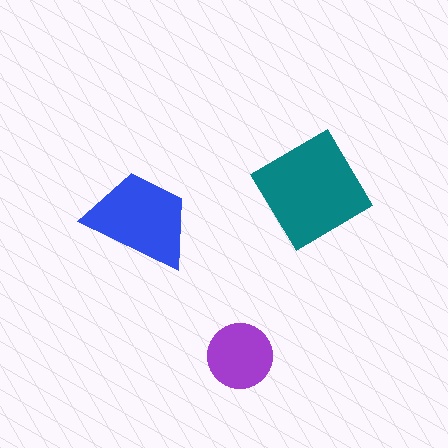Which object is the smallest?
The purple circle.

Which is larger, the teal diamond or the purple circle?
The teal diamond.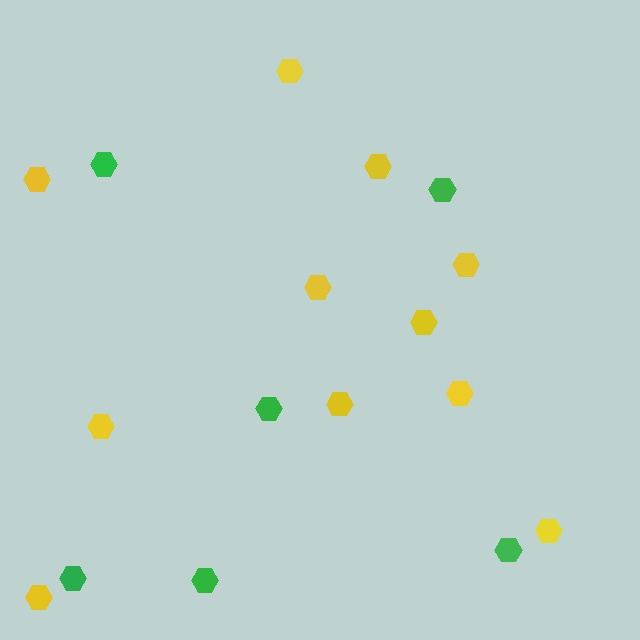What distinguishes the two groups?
There are 2 groups: one group of green hexagons (6) and one group of yellow hexagons (11).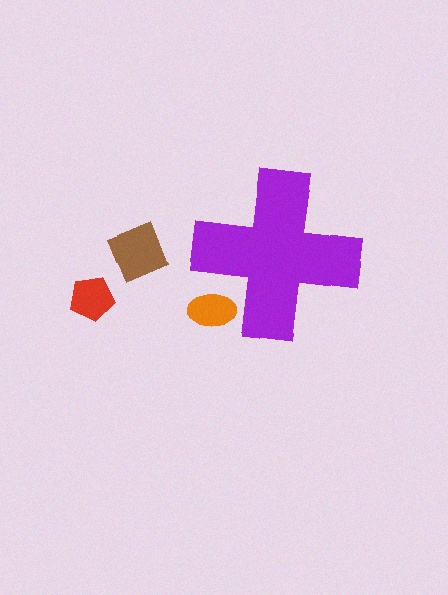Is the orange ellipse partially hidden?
Yes, the orange ellipse is partially hidden behind the purple cross.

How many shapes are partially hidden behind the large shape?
1 shape is partially hidden.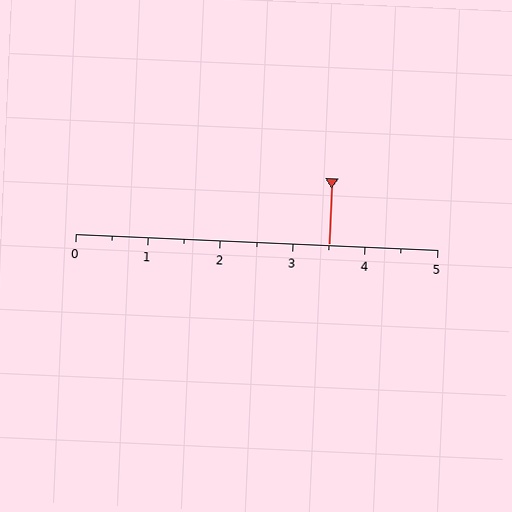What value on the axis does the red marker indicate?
The marker indicates approximately 3.5.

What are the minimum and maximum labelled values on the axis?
The axis runs from 0 to 5.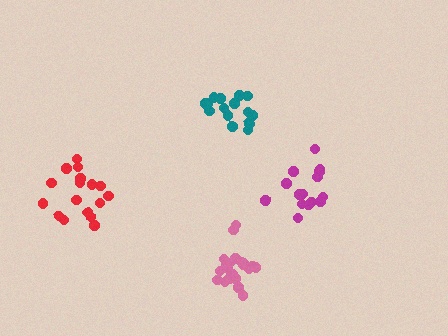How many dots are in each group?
Group 1: 15 dots, Group 2: 17 dots, Group 3: 21 dots, Group 4: 15 dots (68 total).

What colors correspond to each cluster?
The clusters are colored: teal, red, pink, magenta.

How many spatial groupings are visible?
There are 4 spatial groupings.